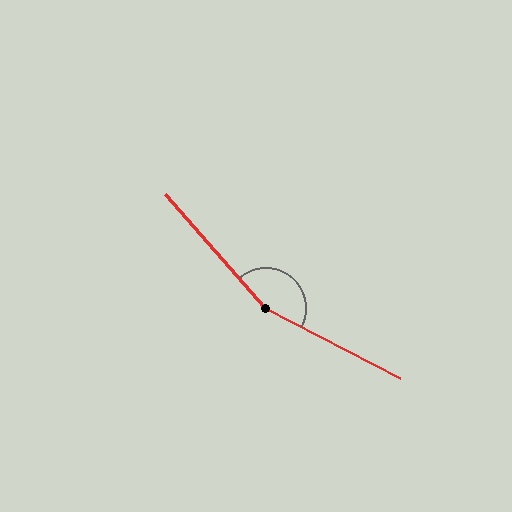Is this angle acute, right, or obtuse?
It is obtuse.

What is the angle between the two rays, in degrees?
Approximately 159 degrees.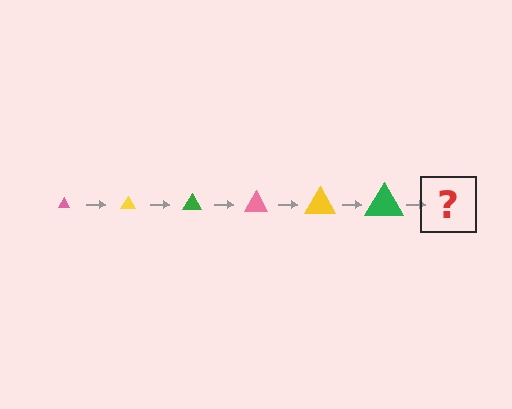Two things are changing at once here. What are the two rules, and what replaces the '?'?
The two rules are that the triangle grows larger each step and the color cycles through pink, yellow, and green. The '?' should be a pink triangle, larger than the previous one.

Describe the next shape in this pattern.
It should be a pink triangle, larger than the previous one.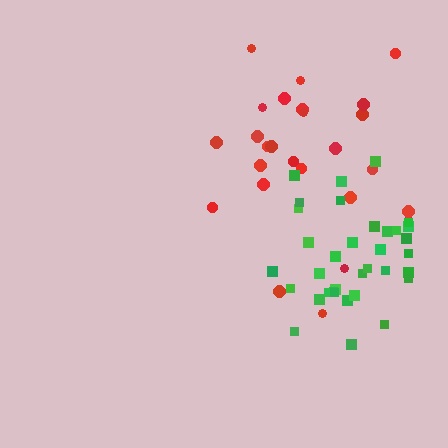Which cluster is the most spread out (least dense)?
Red.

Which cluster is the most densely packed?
Green.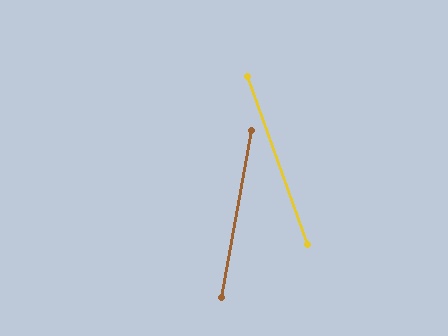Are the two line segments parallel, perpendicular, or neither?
Neither parallel nor perpendicular — they differ by about 30°.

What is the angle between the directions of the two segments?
Approximately 30 degrees.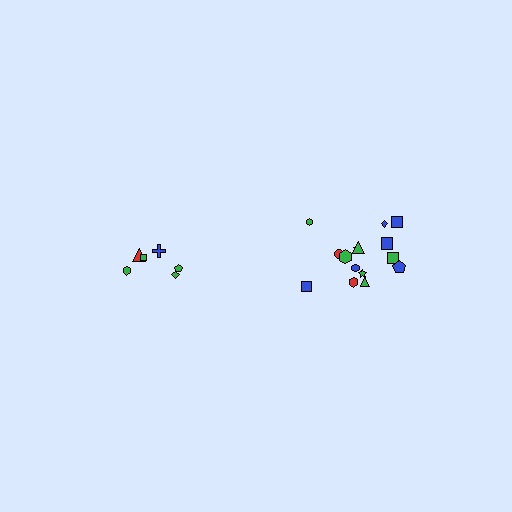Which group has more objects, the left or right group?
The right group.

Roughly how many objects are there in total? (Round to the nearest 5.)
Roughly 20 objects in total.